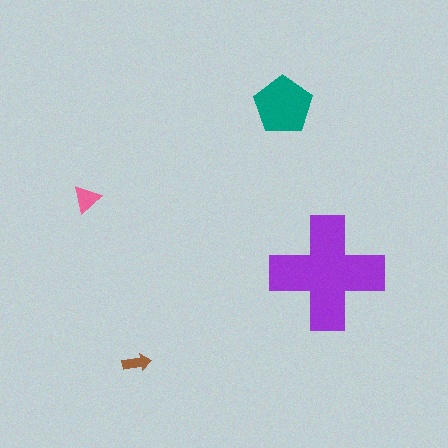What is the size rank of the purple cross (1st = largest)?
1st.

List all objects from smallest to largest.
The brown arrow, the pink triangle, the teal pentagon, the purple cross.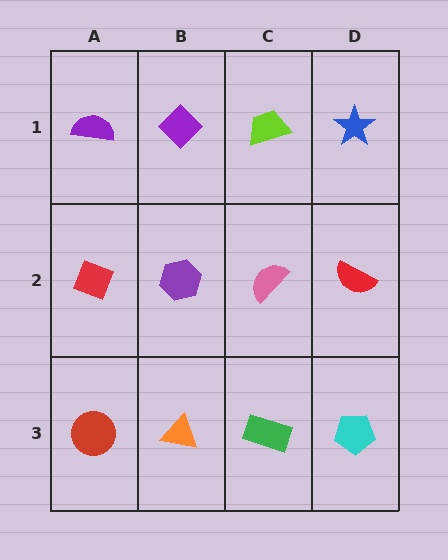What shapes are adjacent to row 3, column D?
A red semicircle (row 2, column D), a green rectangle (row 3, column C).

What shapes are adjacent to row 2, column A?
A purple semicircle (row 1, column A), a red circle (row 3, column A), a purple hexagon (row 2, column B).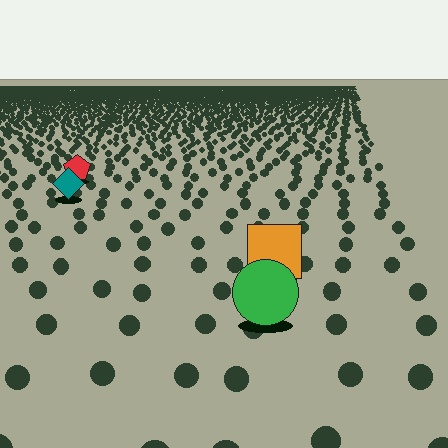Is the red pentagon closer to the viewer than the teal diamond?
No. The teal diamond is closer — you can tell from the texture gradient: the ground texture is coarser near it.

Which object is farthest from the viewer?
The red pentagon is farthest from the viewer. It appears smaller and the ground texture around it is denser.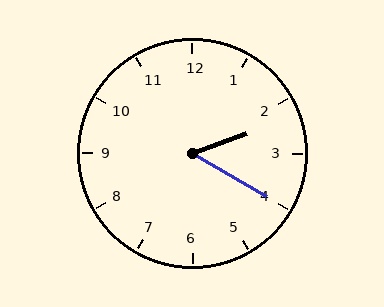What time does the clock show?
2:20.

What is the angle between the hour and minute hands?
Approximately 50 degrees.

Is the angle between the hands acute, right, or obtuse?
It is acute.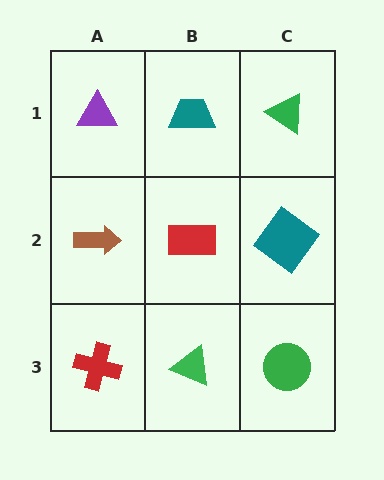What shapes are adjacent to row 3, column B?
A red rectangle (row 2, column B), a red cross (row 3, column A), a green circle (row 3, column C).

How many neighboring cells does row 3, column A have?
2.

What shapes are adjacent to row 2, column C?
A green triangle (row 1, column C), a green circle (row 3, column C), a red rectangle (row 2, column B).